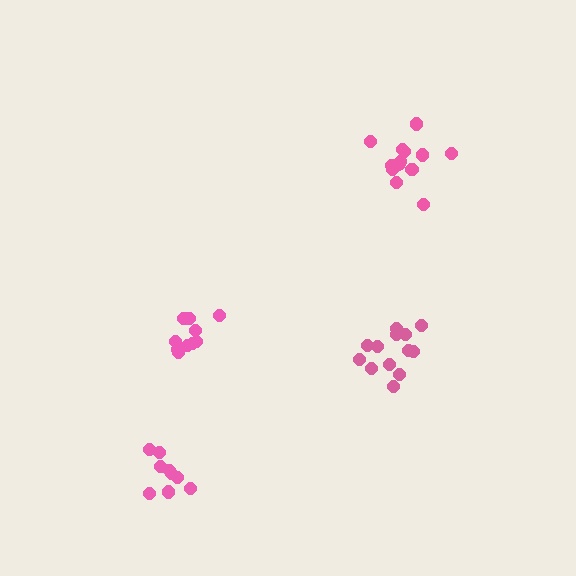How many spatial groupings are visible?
There are 4 spatial groupings.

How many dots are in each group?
Group 1: 13 dots, Group 2: 9 dots, Group 3: 10 dots, Group 4: 13 dots (45 total).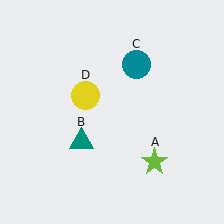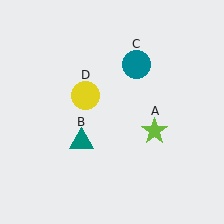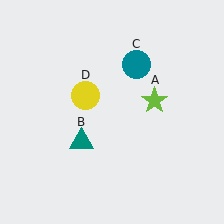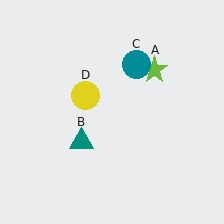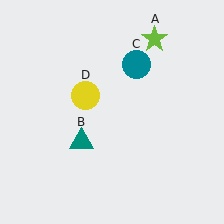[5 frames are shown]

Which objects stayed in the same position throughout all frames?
Teal triangle (object B) and teal circle (object C) and yellow circle (object D) remained stationary.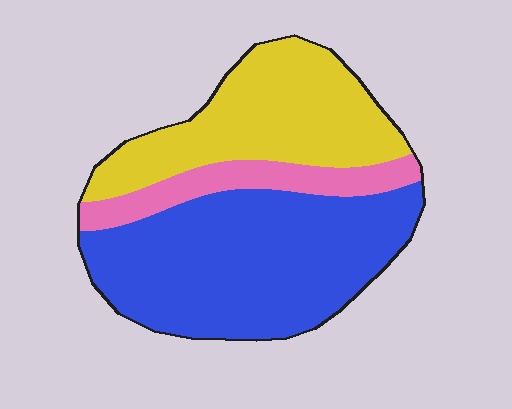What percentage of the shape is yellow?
Yellow covers around 35% of the shape.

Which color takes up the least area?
Pink, at roughly 15%.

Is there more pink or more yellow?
Yellow.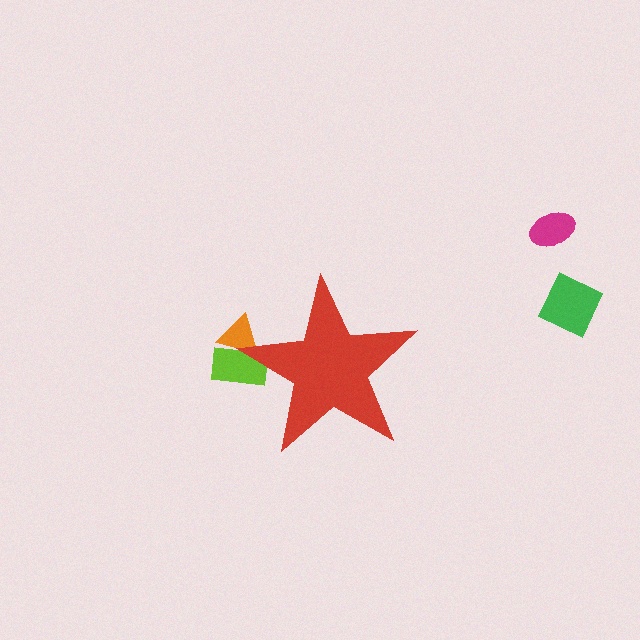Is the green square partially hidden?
No, the green square is fully visible.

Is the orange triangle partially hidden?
Yes, the orange triangle is partially hidden behind the red star.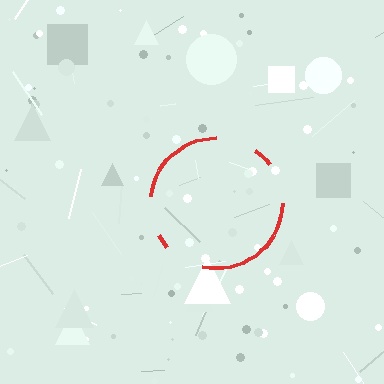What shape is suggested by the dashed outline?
The dashed outline suggests a circle.